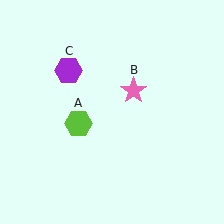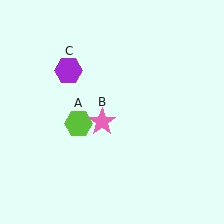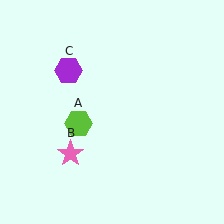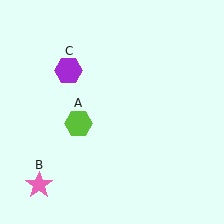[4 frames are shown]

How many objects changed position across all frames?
1 object changed position: pink star (object B).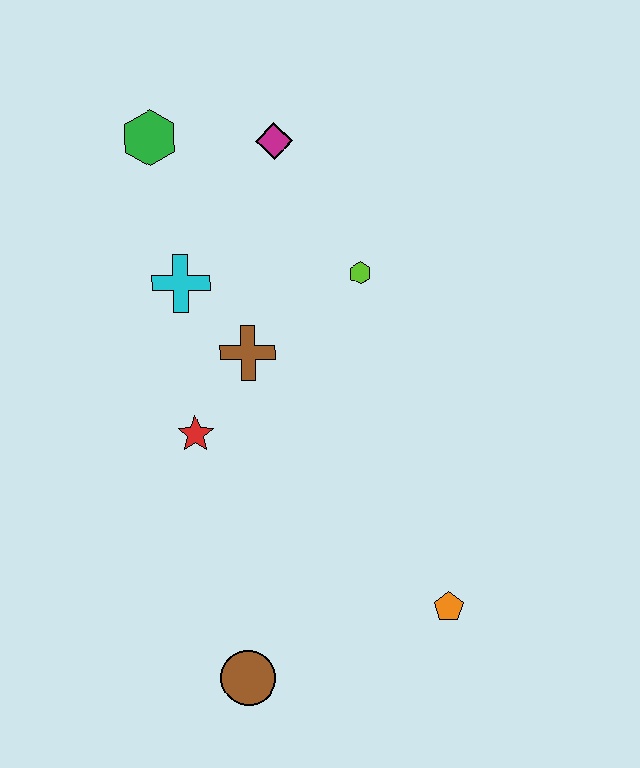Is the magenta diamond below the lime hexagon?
No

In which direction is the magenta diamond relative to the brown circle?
The magenta diamond is above the brown circle.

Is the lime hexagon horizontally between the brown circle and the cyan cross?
No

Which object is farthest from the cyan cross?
The orange pentagon is farthest from the cyan cross.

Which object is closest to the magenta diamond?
The green hexagon is closest to the magenta diamond.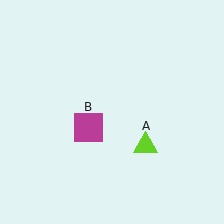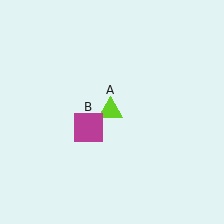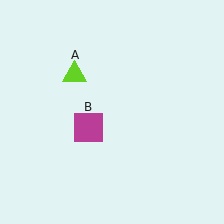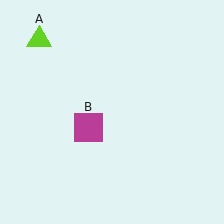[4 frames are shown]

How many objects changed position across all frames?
1 object changed position: lime triangle (object A).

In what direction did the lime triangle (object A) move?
The lime triangle (object A) moved up and to the left.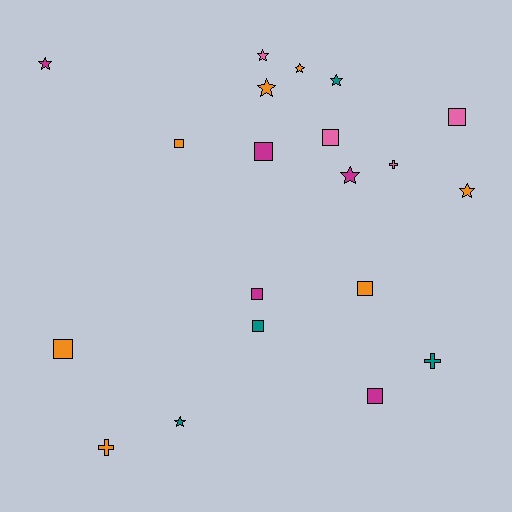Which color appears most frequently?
Orange, with 7 objects.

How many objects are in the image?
There are 20 objects.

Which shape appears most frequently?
Square, with 9 objects.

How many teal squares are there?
There is 1 teal square.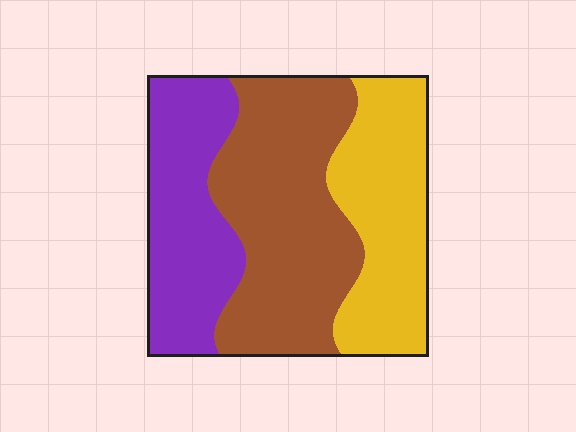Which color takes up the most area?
Brown, at roughly 40%.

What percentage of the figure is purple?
Purple covers 28% of the figure.